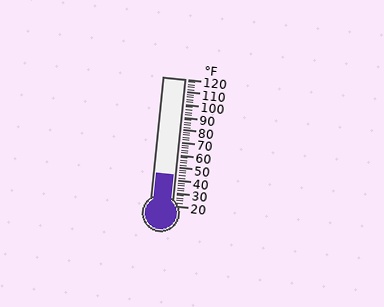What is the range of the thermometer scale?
The thermometer scale ranges from 20°F to 120°F.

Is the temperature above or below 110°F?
The temperature is below 110°F.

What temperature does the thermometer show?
The thermometer shows approximately 44°F.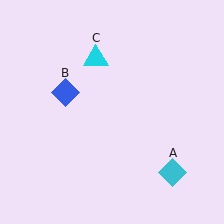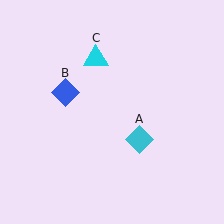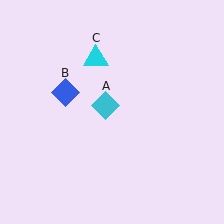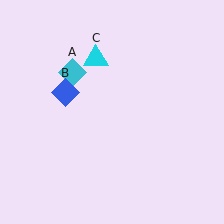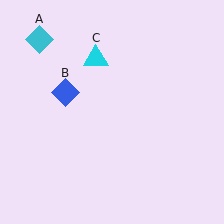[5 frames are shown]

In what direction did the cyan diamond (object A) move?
The cyan diamond (object A) moved up and to the left.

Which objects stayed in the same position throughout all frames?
Blue diamond (object B) and cyan triangle (object C) remained stationary.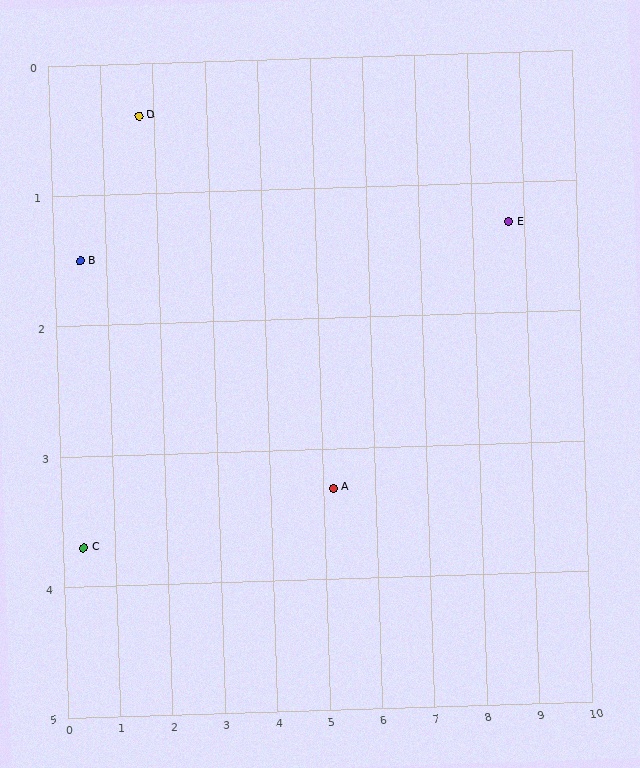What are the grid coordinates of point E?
Point E is at approximately (8.7, 1.3).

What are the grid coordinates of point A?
Point A is at approximately (5.2, 3.3).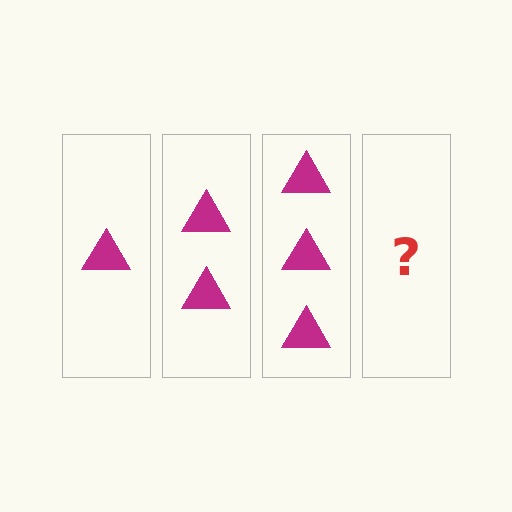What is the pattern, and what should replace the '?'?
The pattern is that each step adds one more triangle. The '?' should be 4 triangles.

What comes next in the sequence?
The next element should be 4 triangles.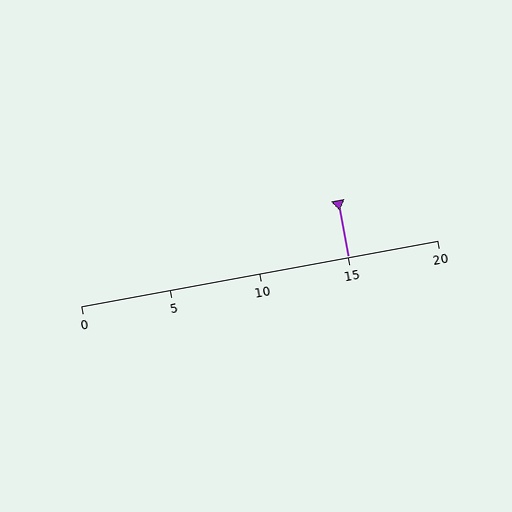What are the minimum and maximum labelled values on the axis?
The axis runs from 0 to 20.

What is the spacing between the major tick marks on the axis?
The major ticks are spaced 5 apart.